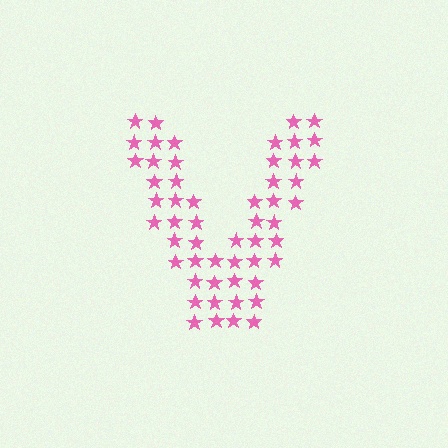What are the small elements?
The small elements are stars.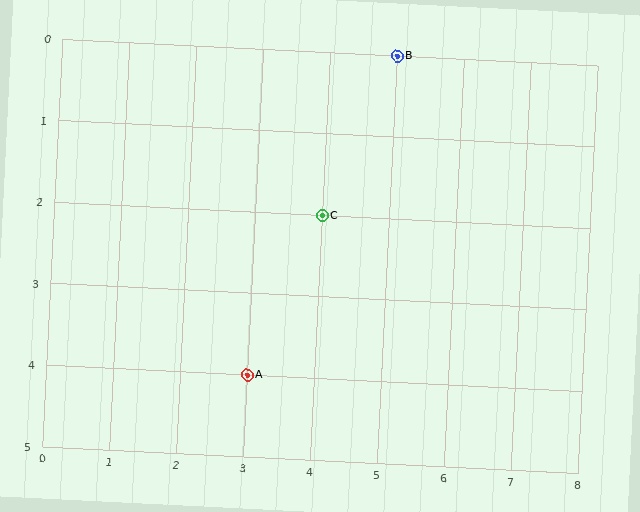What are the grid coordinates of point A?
Point A is at grid coordinates (3, 4).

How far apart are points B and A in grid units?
Points B and A are 2 columns and 4 rows apart (about 4.5 grid units diagonally).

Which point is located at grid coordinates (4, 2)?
Point C is at (4, 2).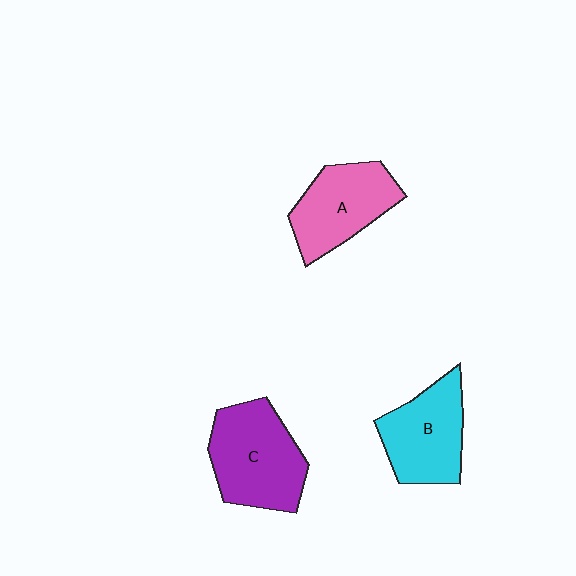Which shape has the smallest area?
Shape A (pink).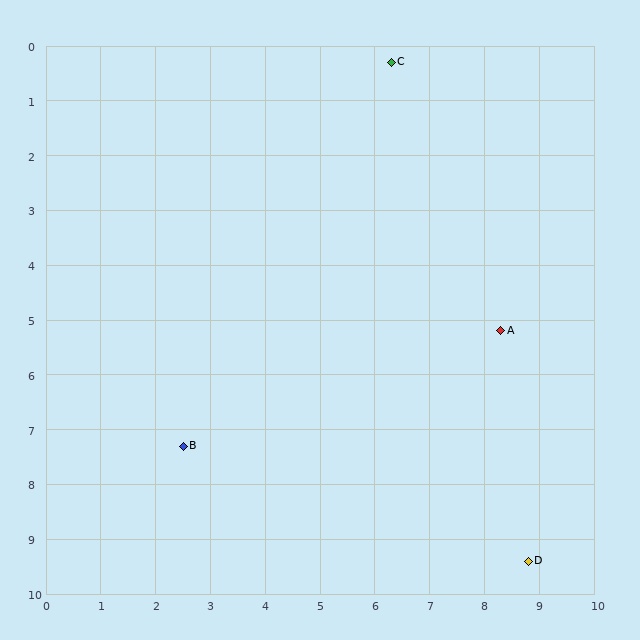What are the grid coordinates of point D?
Point D is at approximately (8.8, 9.4).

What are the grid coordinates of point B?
Point B is at approximately (2.5, 7.3).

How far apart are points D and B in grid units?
Points D and B are about 6.6 grid units apart.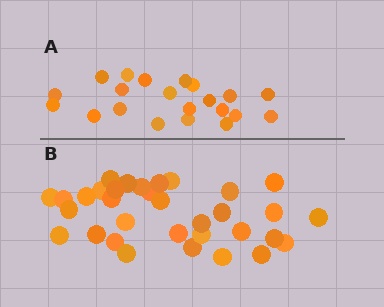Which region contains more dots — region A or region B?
Region B (the bottom region) has more dots.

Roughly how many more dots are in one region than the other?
Region B has roughly 12 or so more dots than region A.